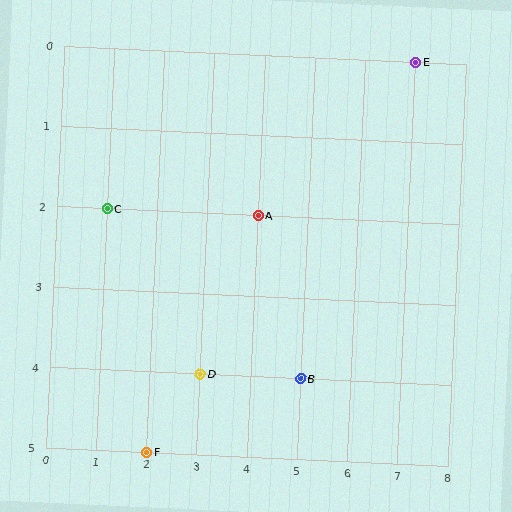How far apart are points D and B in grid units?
Points D and B are 2 columns apart.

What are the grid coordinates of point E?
Point E is at grid coordinates (7, 0).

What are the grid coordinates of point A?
Point A is at grid coordinates (4, 2).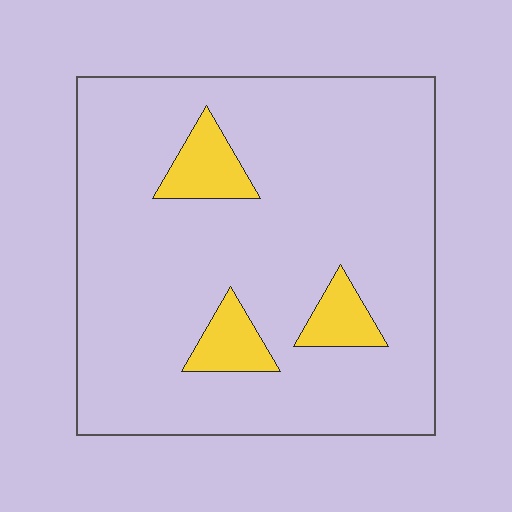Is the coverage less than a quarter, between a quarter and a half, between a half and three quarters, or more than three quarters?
Less than a quarter.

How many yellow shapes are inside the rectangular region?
3.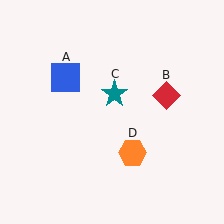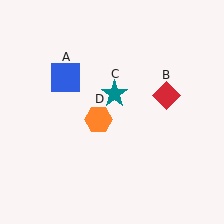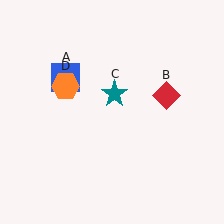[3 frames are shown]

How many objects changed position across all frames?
1 object changed position: orange hexagon (object D).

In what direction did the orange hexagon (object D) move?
The orange hexagon (object D) moved up and to the left.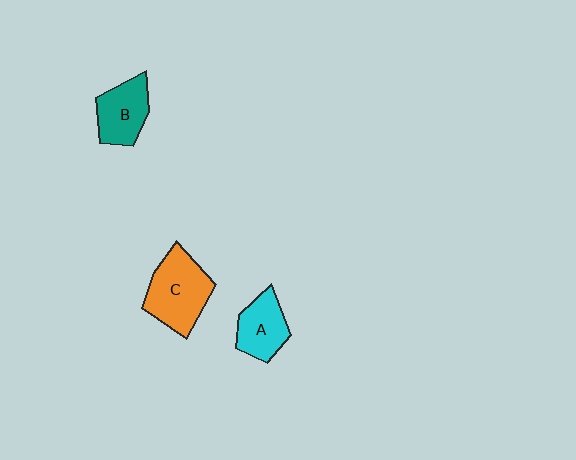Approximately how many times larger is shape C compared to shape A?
Approximately 1.5 times.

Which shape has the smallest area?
Shape A (cyan).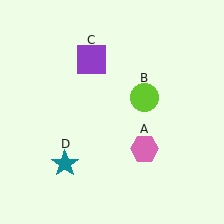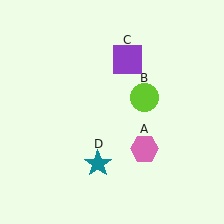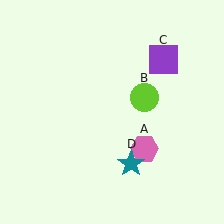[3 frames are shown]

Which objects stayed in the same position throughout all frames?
Pink hexagon (object A) and lime circle (object B) remained stationary.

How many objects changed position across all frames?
2 objects changed position: purple square (object C), teal star (object D).